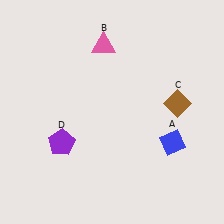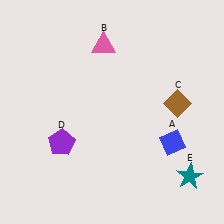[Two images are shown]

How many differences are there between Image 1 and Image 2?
There is 1 difference between the two images.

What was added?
A teal star (E) was added in Image 2.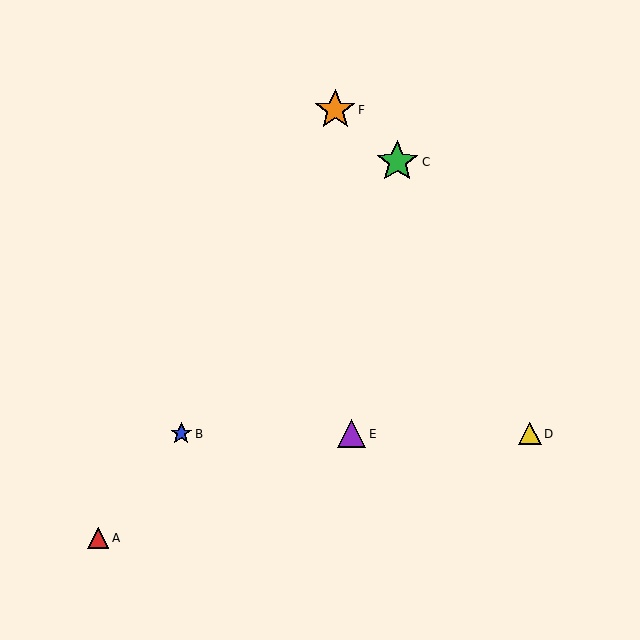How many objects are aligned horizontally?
3 objects (B, D, E) are aligned horizontally.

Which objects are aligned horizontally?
Objects B, D, E are aligned horizontally.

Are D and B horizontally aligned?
Yes, both are at y≈434.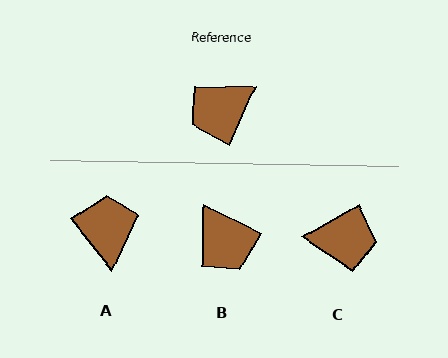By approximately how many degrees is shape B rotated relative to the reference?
Approximately 88 degrees counter-clockwise.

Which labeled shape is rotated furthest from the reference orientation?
C, about 144 degrees away.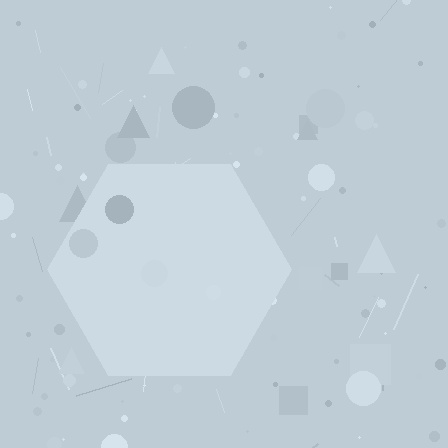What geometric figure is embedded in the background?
A hexagon is embedded in the background.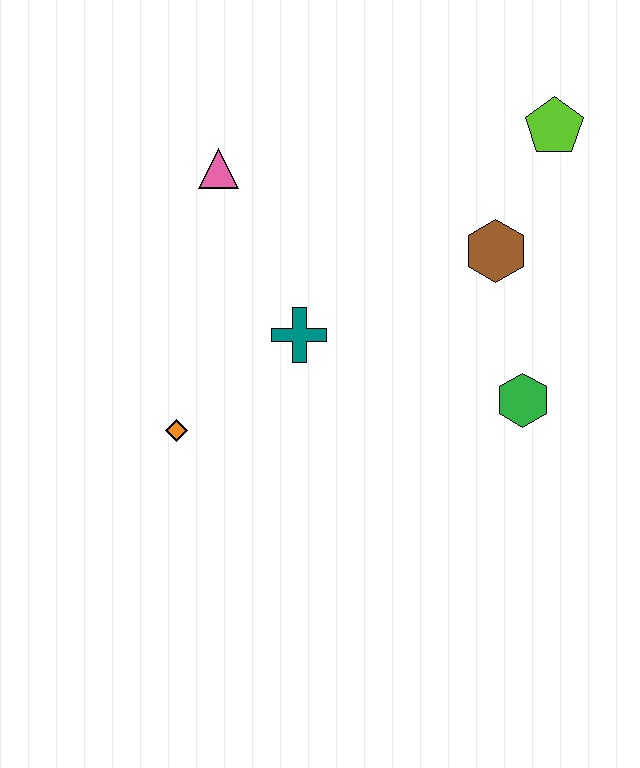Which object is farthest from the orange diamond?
The lime pentagon is farthest from the orange diamond.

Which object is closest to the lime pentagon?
The brown hexagon is closest to the lime pentagon.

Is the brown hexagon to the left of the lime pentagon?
Yes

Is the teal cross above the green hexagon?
Yes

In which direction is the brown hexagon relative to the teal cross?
The brown hexagon is to the right of the teal cross.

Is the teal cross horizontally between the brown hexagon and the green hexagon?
No